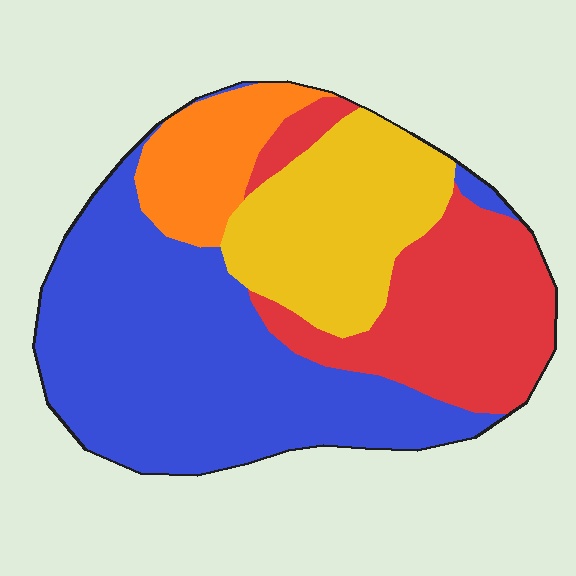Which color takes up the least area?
Orange, at roughly 10%.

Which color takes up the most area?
Blue, at roughly 45%.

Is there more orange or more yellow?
Yellow.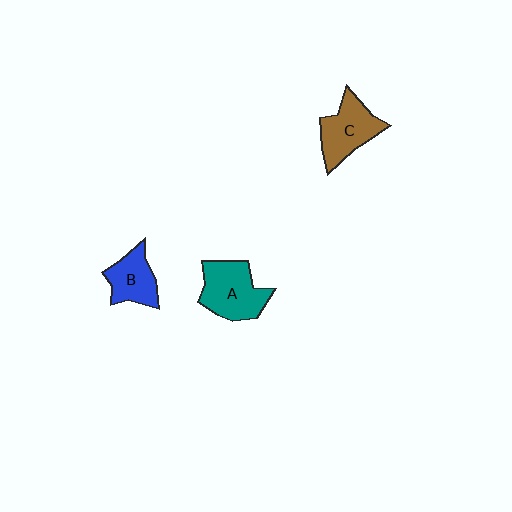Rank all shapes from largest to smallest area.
From largest to smallest: A (teal), C (brown), B (blue).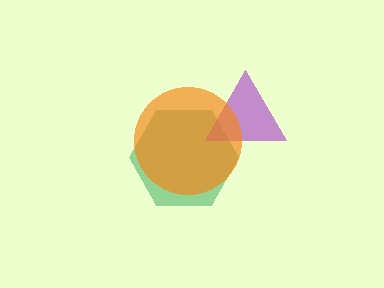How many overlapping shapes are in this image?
There are 3 overlapping shapes in the image.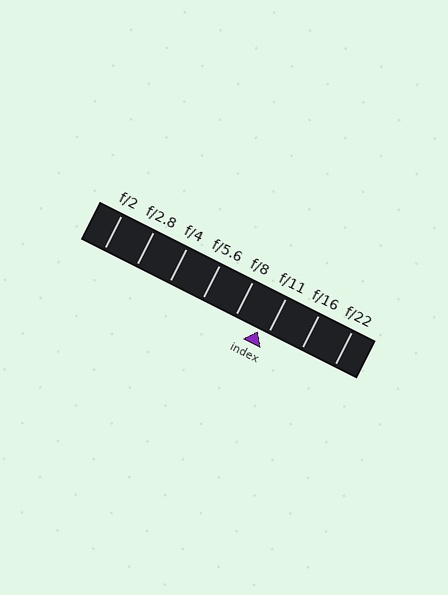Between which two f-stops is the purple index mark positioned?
The index mark is between f/8 and f/11.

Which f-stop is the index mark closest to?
The index mark is closest to f/11.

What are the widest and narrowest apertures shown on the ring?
The widest aperture shown is f/2 and the narrowest is f/22.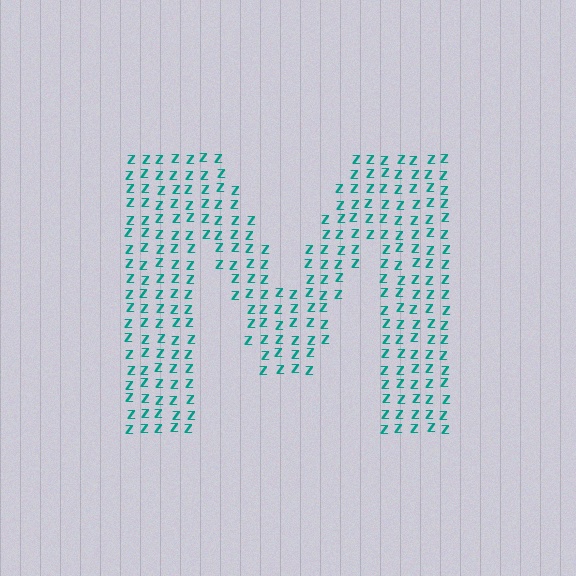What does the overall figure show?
The overall figure shows the letter M.